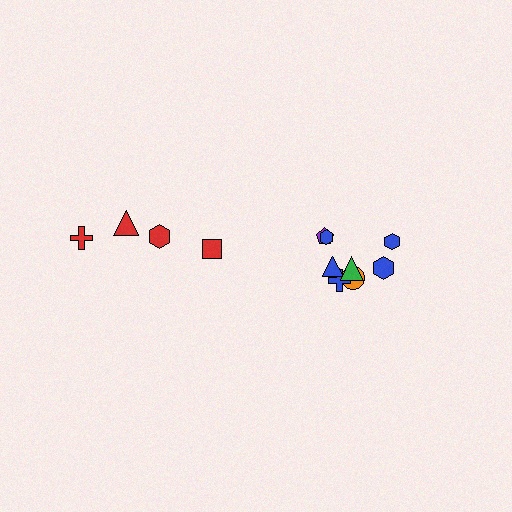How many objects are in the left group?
There are 4 objects.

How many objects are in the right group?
There are 8 objects.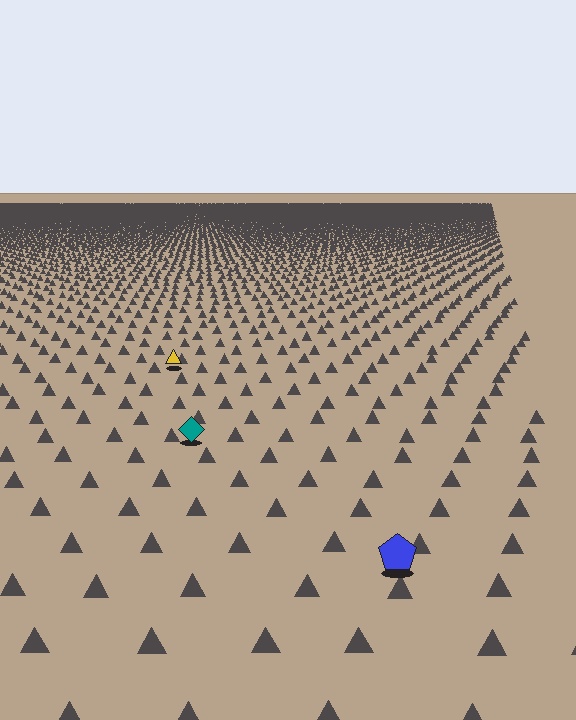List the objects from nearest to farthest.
From nearest to farthest: the blue pentagon, the teal diamond, the yellow triangle.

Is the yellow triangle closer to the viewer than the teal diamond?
No. The teal diamond is closer — you can tell from the texture gradient: the ground texture is coarser near it.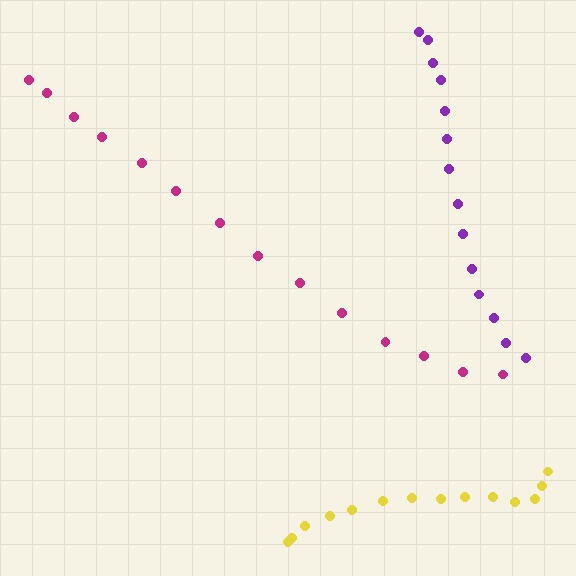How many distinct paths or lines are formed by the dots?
There are 3 distinct paths.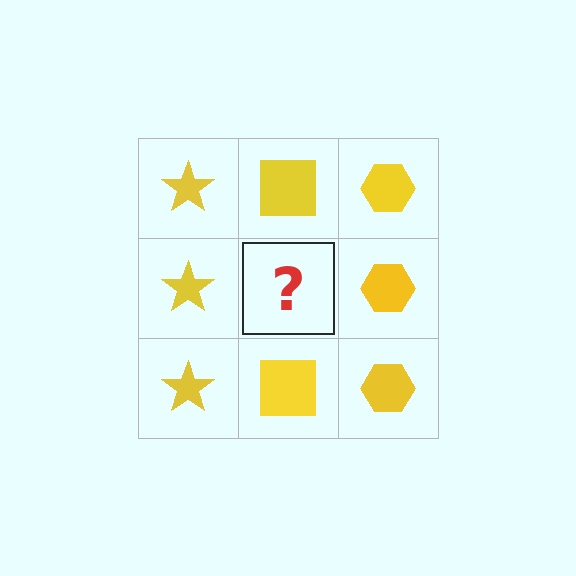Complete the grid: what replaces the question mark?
The question mark should be replaced with a yellow square.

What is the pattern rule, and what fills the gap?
The rule is that each column has a consistent shape. The gap should be filled with a yellow square.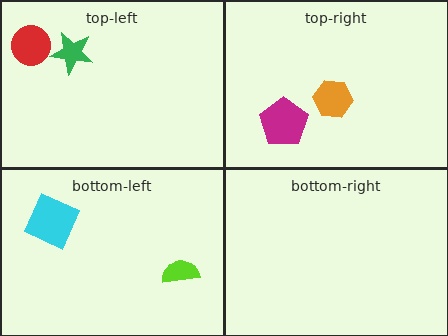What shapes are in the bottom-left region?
The lime semicircle, the cyan square.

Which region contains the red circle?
The top-left region.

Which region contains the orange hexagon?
The top-right region.